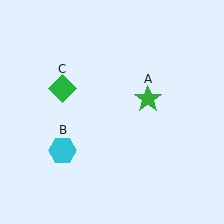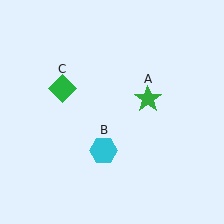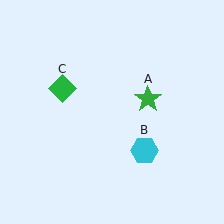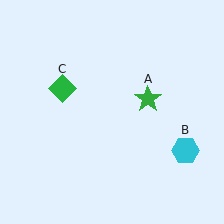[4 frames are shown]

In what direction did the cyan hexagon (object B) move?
The cyan hexagon (object B) moved right.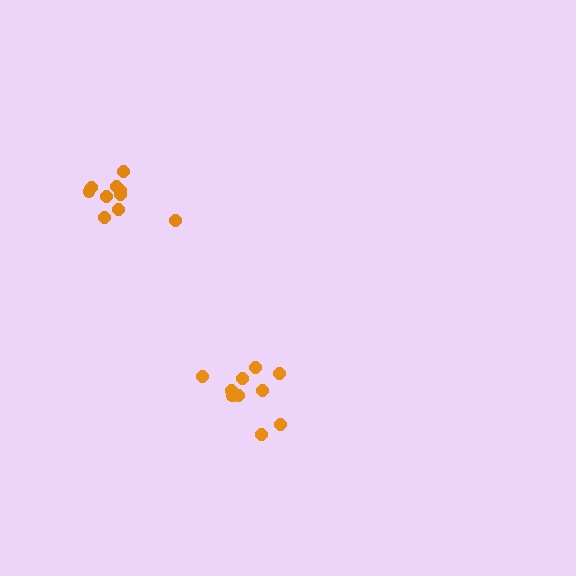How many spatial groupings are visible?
There are 2 spatial groupings.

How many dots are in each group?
Group 1: 10 dots, Group 2: 10 dots (20 total).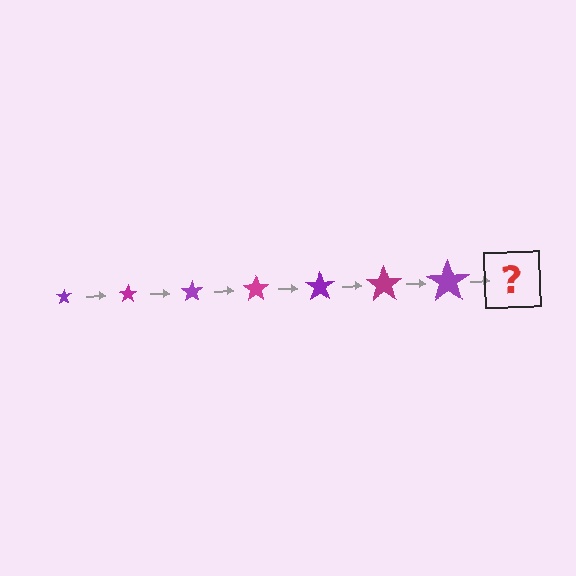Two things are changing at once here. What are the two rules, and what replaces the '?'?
The two rules are that the star grows larger each step and the color cycles through purple and magenta. The '?' should be a magenta star, larger than the previous one.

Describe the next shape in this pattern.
It should be a magenta star, larger than the previous one.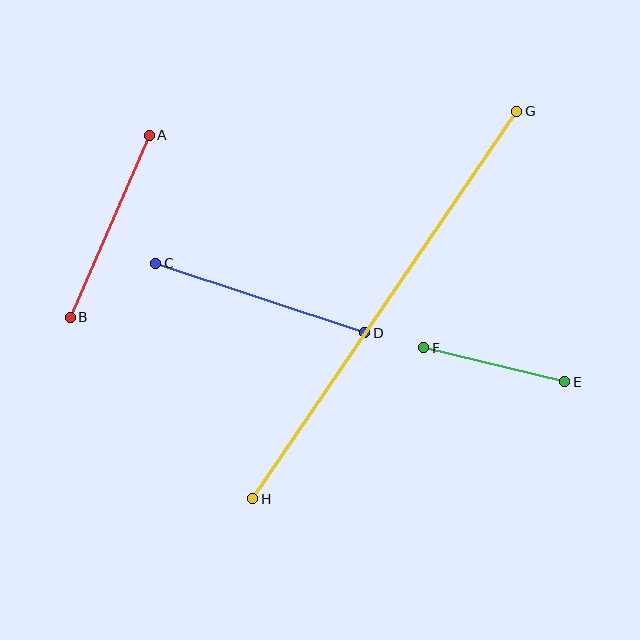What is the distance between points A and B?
The distance is approximately 198 pixels.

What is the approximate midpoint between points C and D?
The midpoint is at approximately (260, 298) pixels.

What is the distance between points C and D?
The distance is approximately 220 pixels.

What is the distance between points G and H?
The distance is approximately 469 pixels.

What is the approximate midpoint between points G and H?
The midpoint is at approximately (385, 305) pixels.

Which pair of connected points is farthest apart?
Points G and H are farthest apart.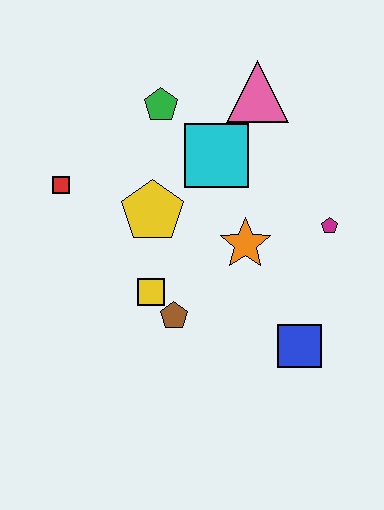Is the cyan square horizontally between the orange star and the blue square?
No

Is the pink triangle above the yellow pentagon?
Yes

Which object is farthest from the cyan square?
The blue square is farthest from the cyan square.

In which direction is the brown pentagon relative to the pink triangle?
The brown pentagon is below the pink triangle.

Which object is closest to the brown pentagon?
The yellow square is closest to the brown pentagon.